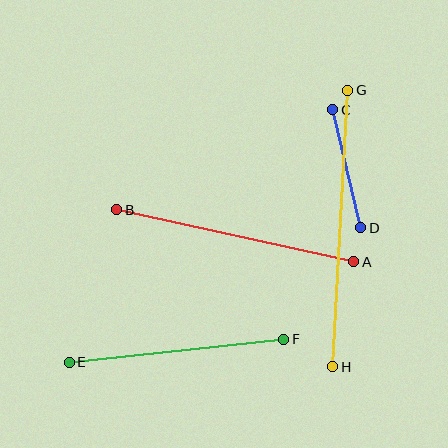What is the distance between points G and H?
The distance is approximately 277 pixels.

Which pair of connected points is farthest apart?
Points G and H are farthest apart.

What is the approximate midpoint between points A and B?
The midpoint is at approximately (235, 236) pixels.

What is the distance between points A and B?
The distance is approximately 242 pixels.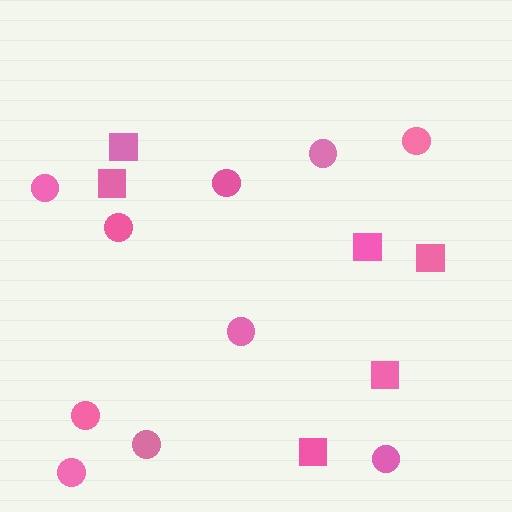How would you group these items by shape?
There are 2 groups: one group of squares (6) and one group of circles (10).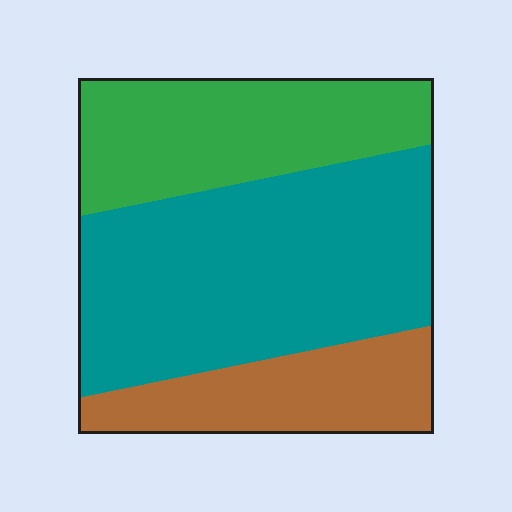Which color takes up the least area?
Brown, at roughly 20%.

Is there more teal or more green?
Teal.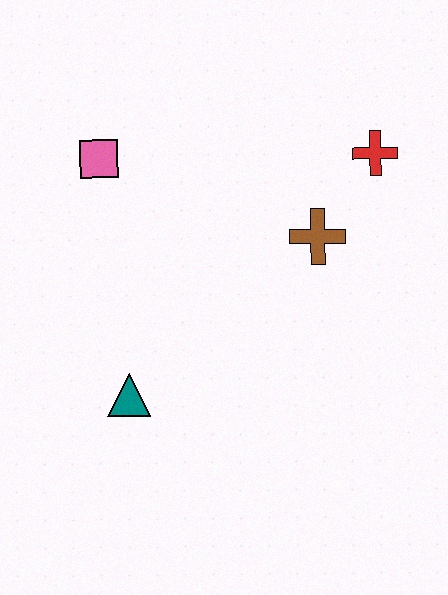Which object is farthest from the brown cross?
The teal triangle is farthest from the brown cross.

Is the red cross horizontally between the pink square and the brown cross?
No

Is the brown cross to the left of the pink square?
No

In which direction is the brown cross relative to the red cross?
The brown cross is below the red cross.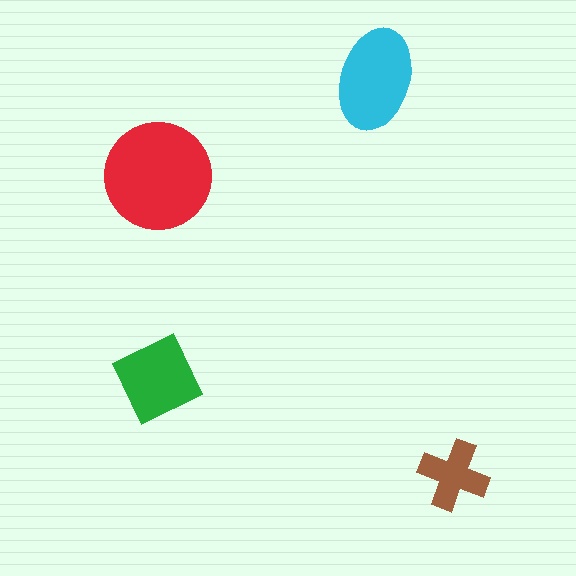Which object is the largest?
The red circle.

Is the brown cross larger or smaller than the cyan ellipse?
Smaller.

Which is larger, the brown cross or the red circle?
The red circle.